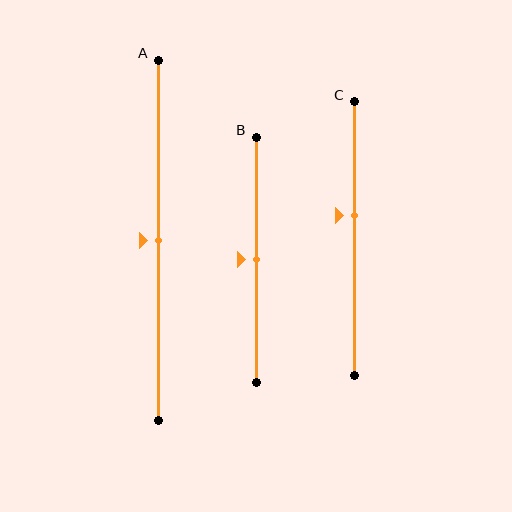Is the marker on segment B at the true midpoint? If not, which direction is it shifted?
Yes, the marker on segment B is at the true midpoint.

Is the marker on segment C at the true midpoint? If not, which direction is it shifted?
No, the marker on segment C is shifted upward by about 9% of the segment length.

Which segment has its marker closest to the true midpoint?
Segment A has its marker closest to the true midpoint.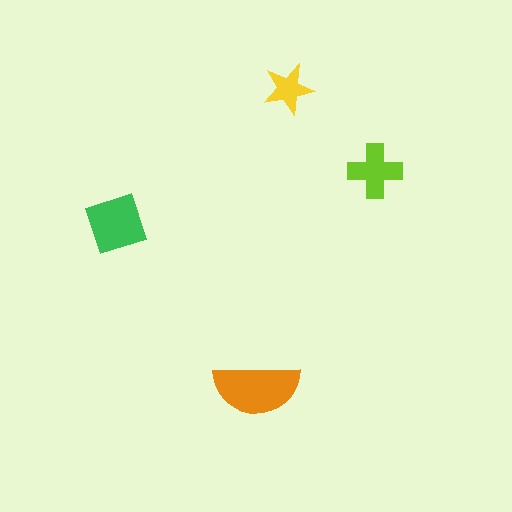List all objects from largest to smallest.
The orange semicircle, the green diamond, the lime cross, the yellow star.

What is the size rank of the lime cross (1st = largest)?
3rd.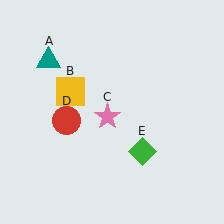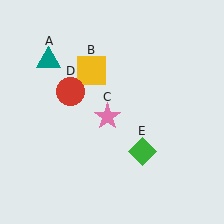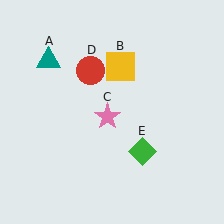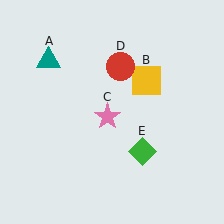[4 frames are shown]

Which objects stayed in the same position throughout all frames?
Teal triangle (object A) and pink star (object C) and green diamond (object E) remained stationary.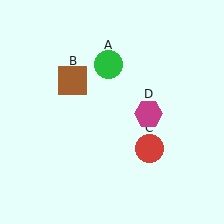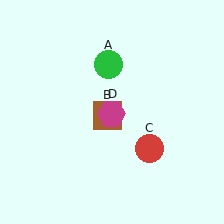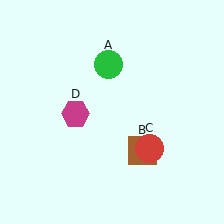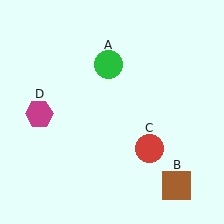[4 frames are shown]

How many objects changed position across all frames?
2 objects changed position: brown square (object B), magenta hexagon (object D).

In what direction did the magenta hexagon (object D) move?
The magenta hexagon (object D) moved left.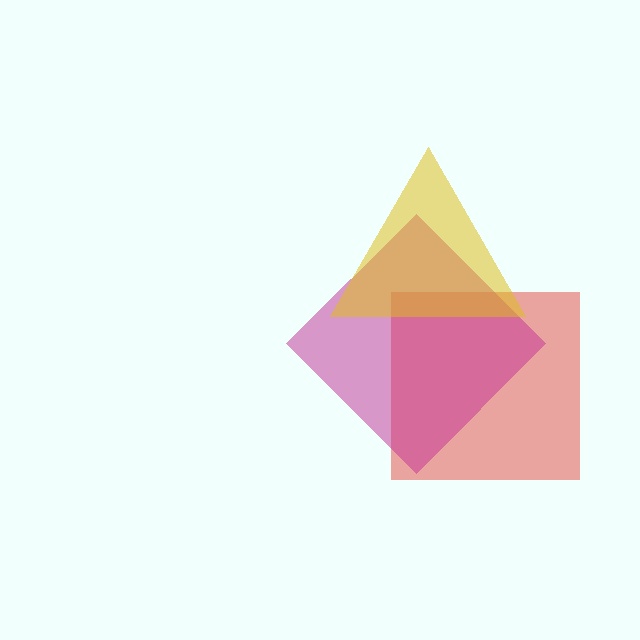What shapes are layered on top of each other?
The layered shapes are: a red square, a magenta diamond, a yellow triangle.